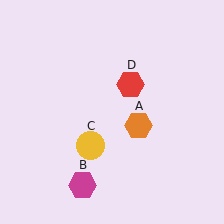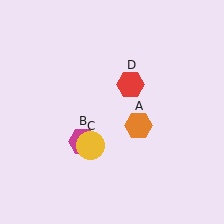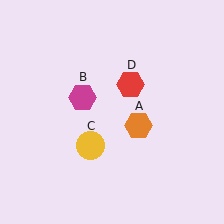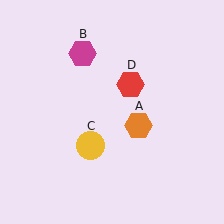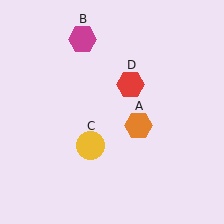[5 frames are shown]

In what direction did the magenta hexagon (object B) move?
The magenta hexagon (object B) moved up.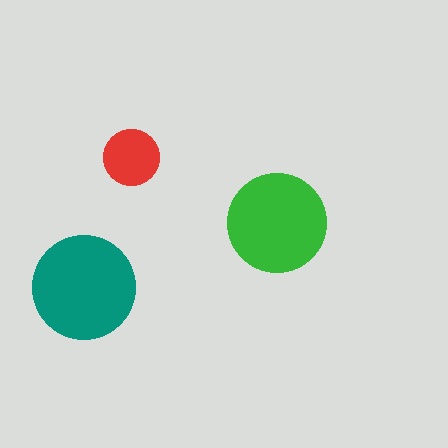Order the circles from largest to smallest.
the teal one, the green one, the red one.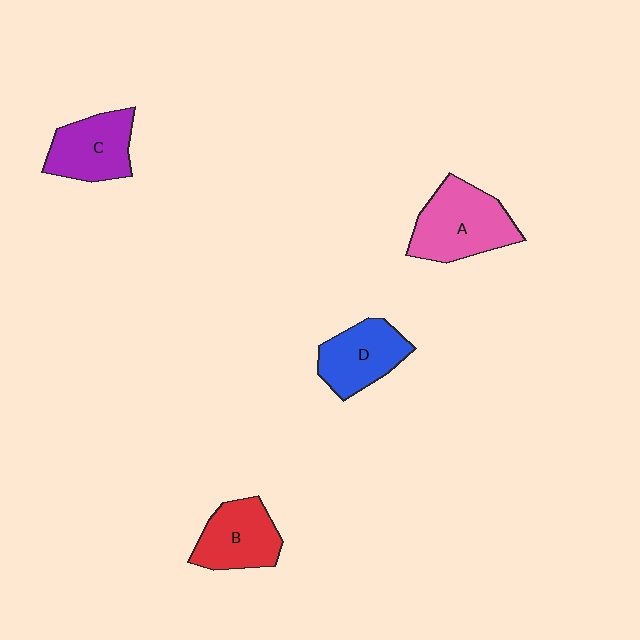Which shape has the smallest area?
Shape B (red).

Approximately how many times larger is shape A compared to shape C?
Approximately 1.3 times.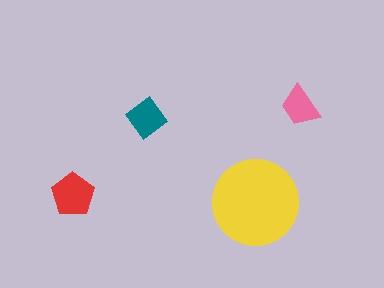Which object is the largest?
The yellow circle.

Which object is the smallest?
The pink trapezoid.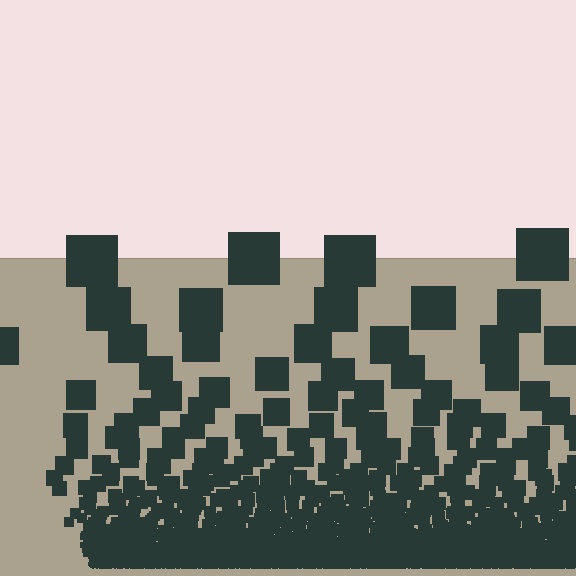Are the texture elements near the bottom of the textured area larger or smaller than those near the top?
Smaller. The gradient is inverted — elements near the bottom are smaller and denser.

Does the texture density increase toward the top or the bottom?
Density increases toward the bottom.